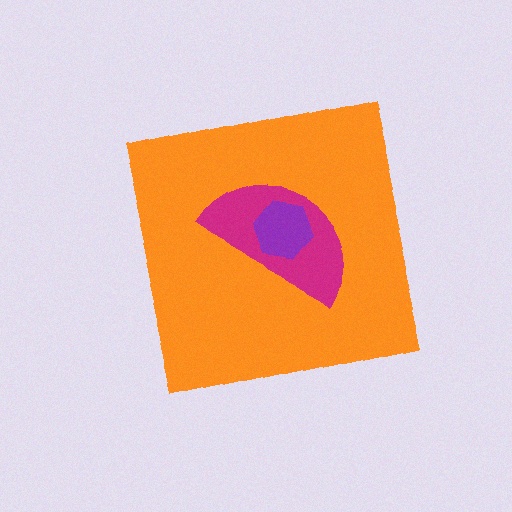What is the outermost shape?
The orange square.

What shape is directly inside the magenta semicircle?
The purple hexagon.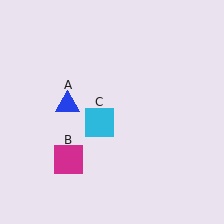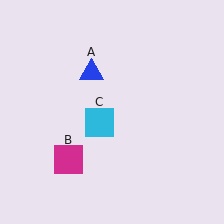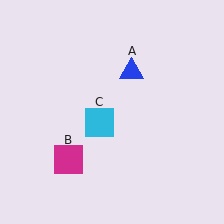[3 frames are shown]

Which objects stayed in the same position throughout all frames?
Magenta square (object B) and cyan square (object C) remained stationary.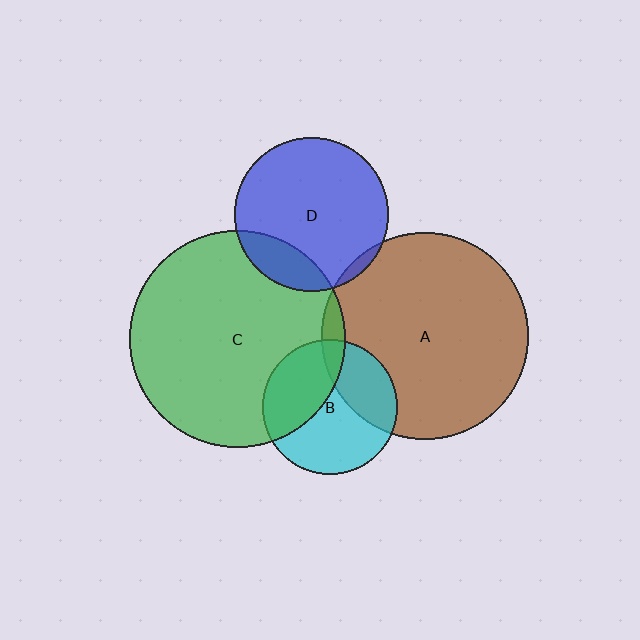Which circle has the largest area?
Circle C (green).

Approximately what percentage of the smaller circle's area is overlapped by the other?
Approximately 5%.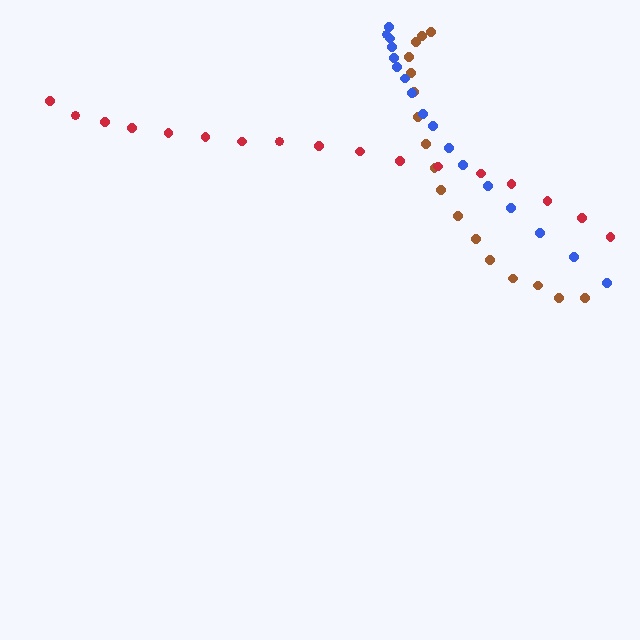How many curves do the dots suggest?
There are 3 distinct paths.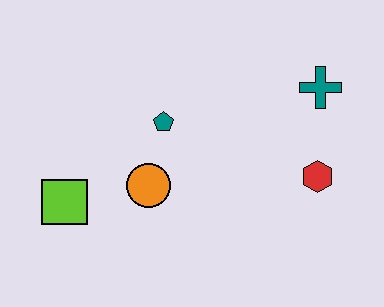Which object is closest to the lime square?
The orange circle is closest to the lime square.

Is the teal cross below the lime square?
No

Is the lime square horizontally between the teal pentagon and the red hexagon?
No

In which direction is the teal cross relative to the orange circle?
The teal cross is to the right of the orange circle.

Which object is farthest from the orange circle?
The teal cross is farthest from the orange circle.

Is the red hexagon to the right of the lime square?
Yes